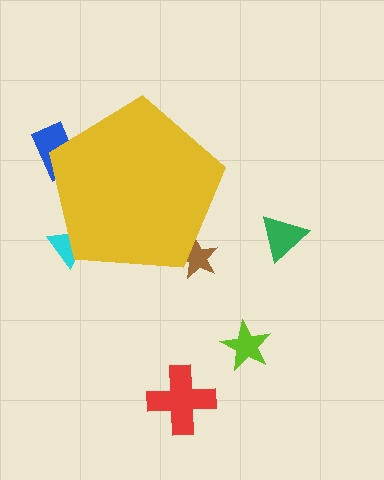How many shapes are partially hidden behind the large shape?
3 shapes are partially hidden.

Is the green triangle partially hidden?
No, the green triangle is fully visible.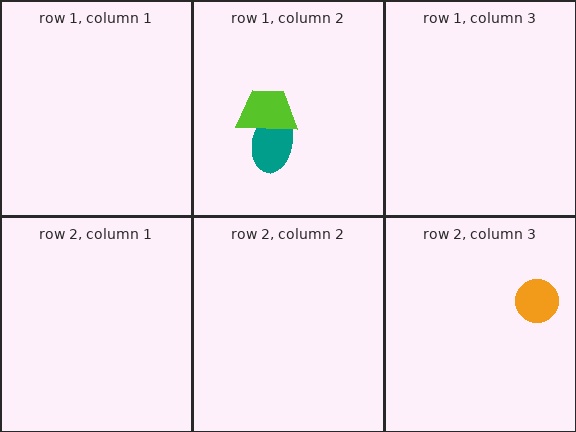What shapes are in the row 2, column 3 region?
The orange circle.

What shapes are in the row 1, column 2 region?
The teal ellipse, the lime trapezoid.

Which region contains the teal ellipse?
The row 1, column 2 region.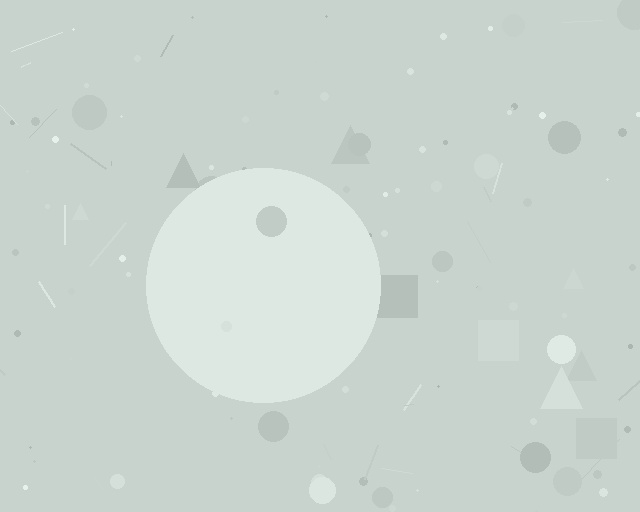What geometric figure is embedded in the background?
A circle is embedded in the background.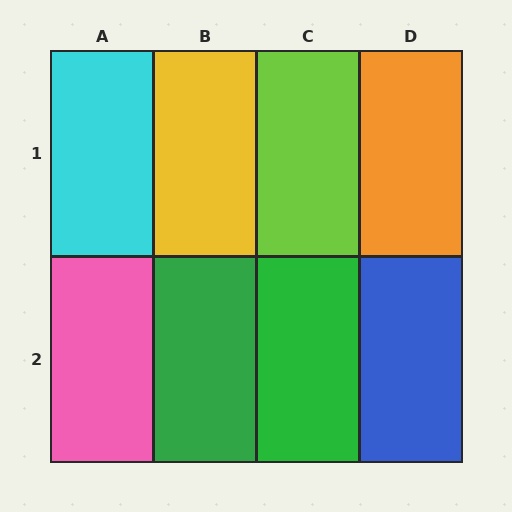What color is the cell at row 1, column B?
Yellow.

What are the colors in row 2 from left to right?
Pink, green, green, blue.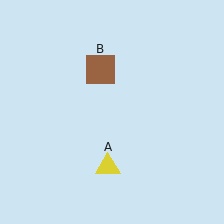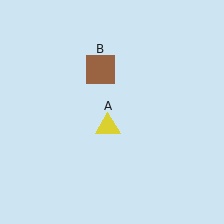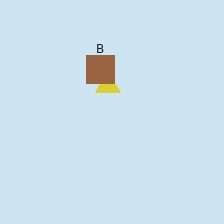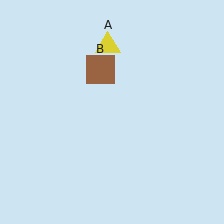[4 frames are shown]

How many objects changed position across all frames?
1 object changed position: yellow triangle (object A).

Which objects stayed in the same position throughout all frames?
Brown square (object B) remained stationary.